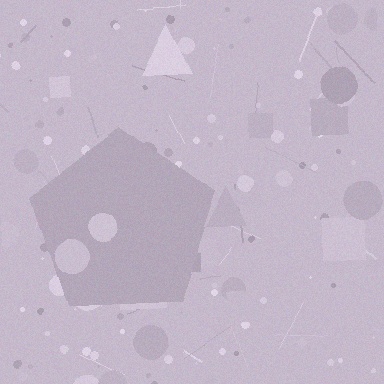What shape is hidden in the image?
A pentagon is hidden in the image.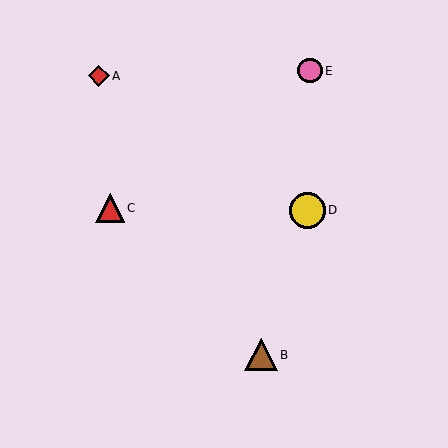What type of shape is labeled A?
Shape A is a red diamond.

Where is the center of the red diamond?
The center of the red diamond is at (99, 76).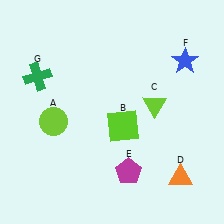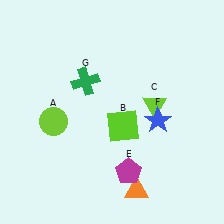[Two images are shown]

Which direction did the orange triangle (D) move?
The orange triangle (D) moved left.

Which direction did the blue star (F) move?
The blue star (F) moved down.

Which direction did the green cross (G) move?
The green cross (G) moved right.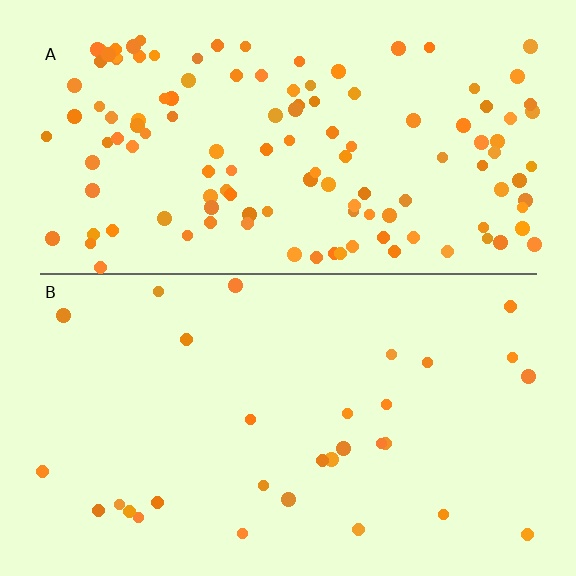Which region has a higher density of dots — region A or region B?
A (the top).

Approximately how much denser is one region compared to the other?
Approximately 4.3× — region A over region B.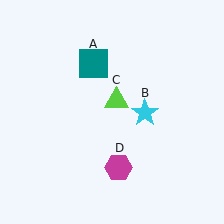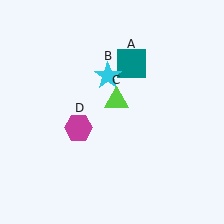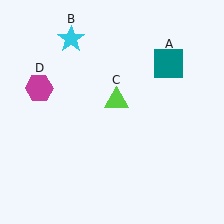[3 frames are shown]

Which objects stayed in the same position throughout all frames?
Lime triangle (object C) remained stationary.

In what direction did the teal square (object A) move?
The teal square (object A) moved right.